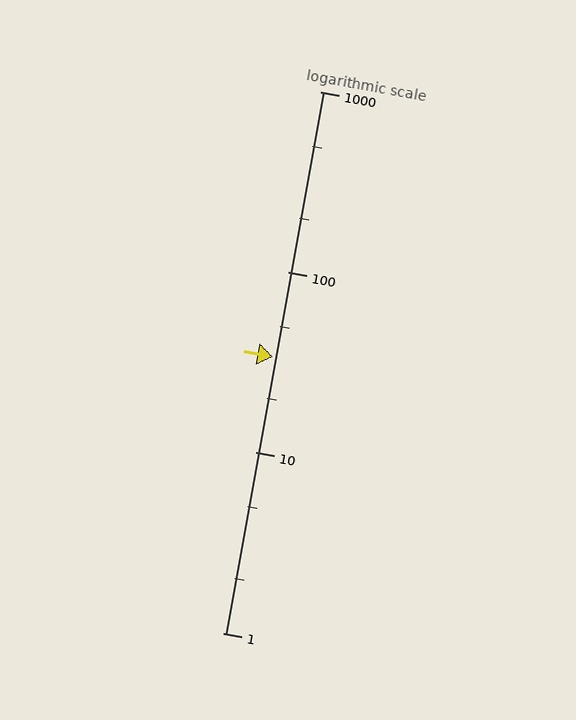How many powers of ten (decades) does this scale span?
The scale spans 3 decades, from 1 to 1000.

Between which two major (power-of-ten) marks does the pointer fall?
The pointer is between 10 and 100.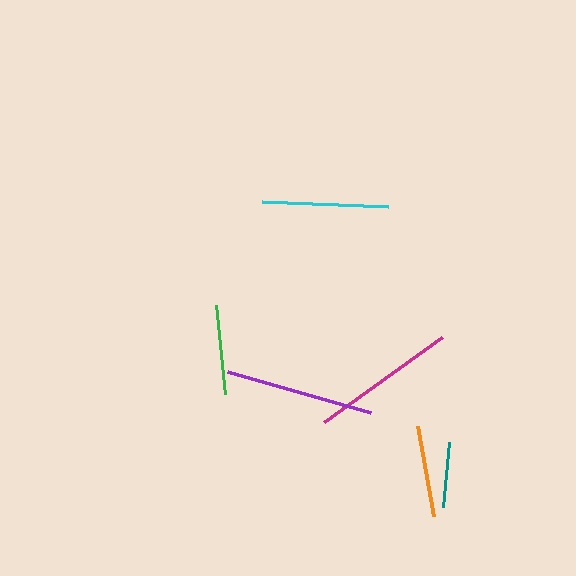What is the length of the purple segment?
The purple segment is approximately 150 pixels long.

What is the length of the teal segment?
The teal segment is approximately 66 pixels long.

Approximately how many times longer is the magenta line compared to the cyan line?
The magenta line is approximately 1.2 times the length of the cyan line.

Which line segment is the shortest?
The teal line is the shortest at approximately 66 pixels.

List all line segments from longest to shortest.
From longest to shortest: purple, magenta, cyan, orange, green, teal.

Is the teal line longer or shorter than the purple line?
The purple line is longer than the teal line.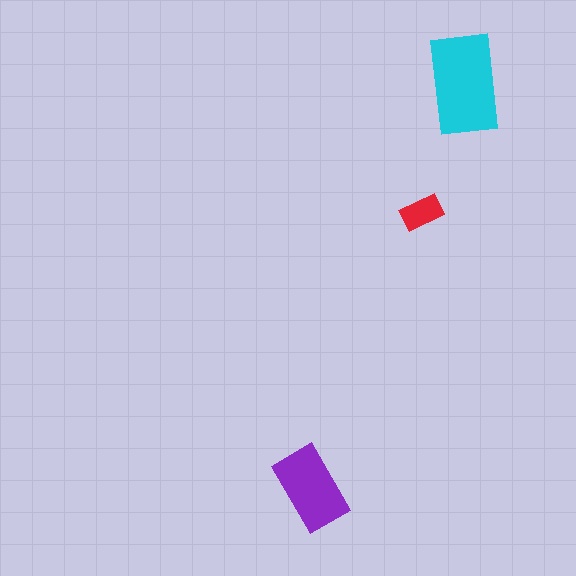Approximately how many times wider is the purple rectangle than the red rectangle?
About 2 times wider.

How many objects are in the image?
There are 3 objects in the image.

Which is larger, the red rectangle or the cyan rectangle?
The cyan one.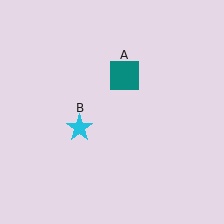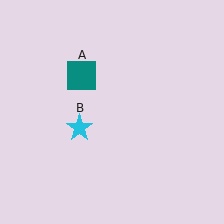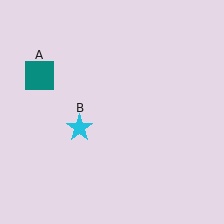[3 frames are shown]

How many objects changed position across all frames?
1 object changed position: teal square (object A).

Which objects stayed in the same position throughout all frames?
Cyan star (object B) remained stationary.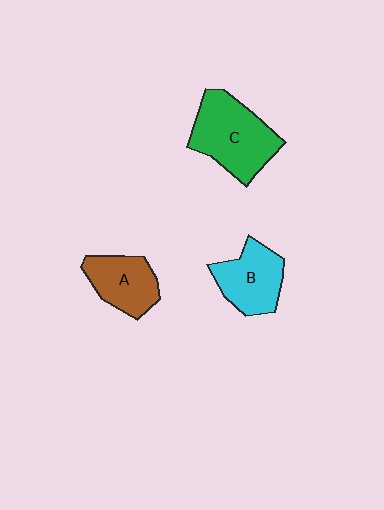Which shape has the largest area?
Shape C (green).